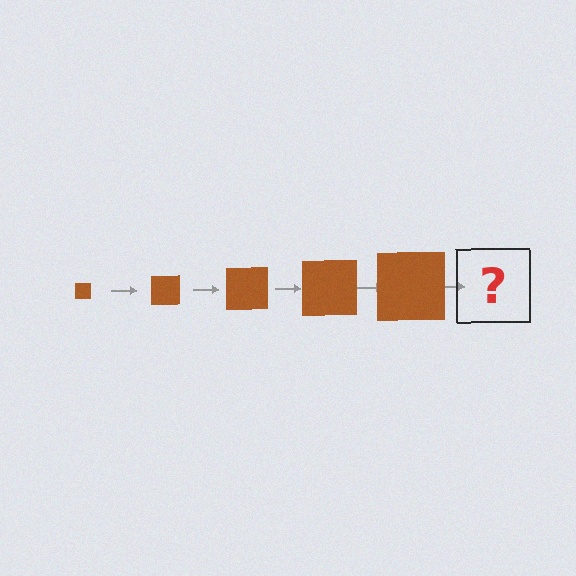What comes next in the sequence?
The next element should be a brown square, larger than the previous one.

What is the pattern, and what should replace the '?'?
The pattern is that the square gets progressively larger each step. The '?' should be a brown square, larger than the previous one.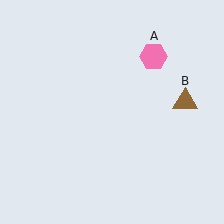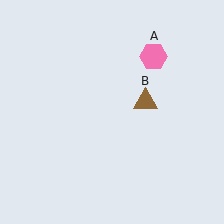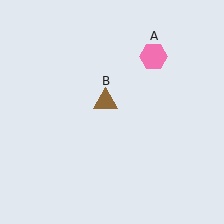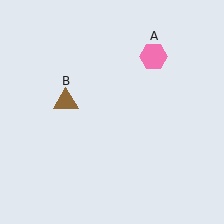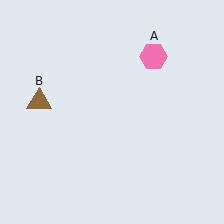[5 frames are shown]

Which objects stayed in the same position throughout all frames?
Pink hexagon (object A) remained stationary.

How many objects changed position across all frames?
1 object changed position: brown triangle (object B).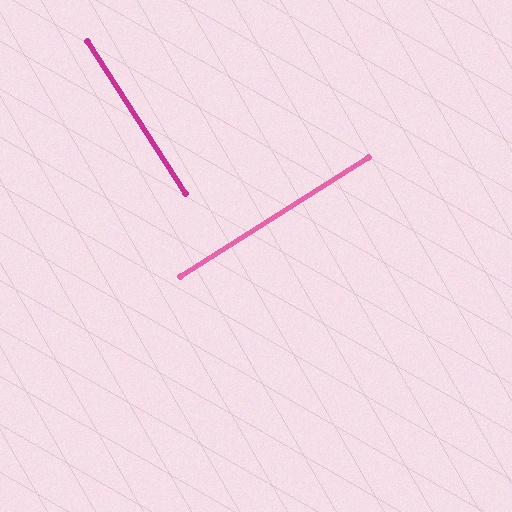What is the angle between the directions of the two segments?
Approximately 90 degrees.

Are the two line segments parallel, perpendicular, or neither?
Perpendicular — they meet at approximately 90°.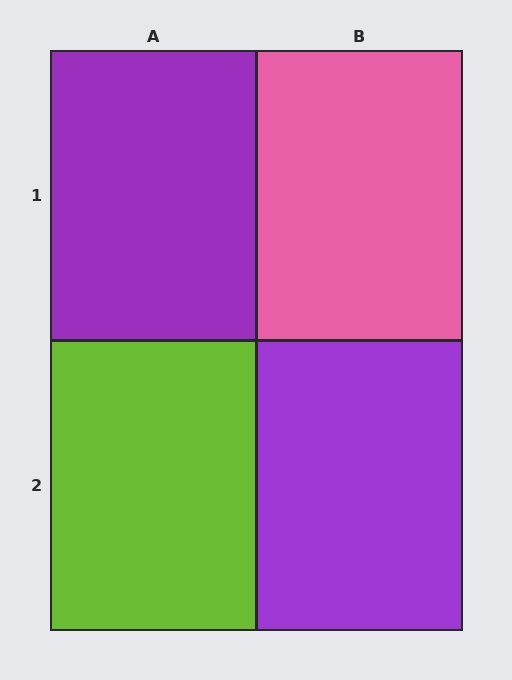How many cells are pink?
1 cell is pink.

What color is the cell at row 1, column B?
Pink.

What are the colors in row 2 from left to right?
Lime, purple.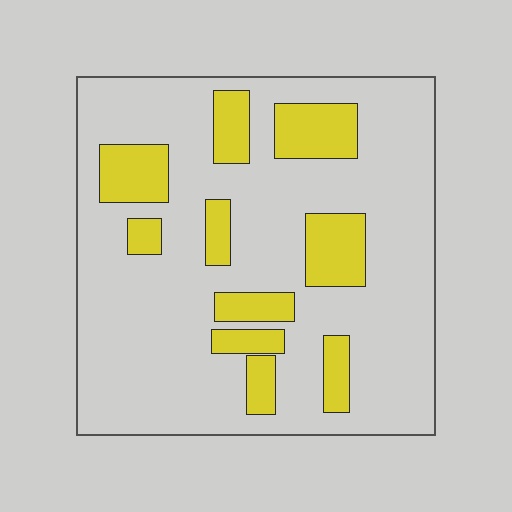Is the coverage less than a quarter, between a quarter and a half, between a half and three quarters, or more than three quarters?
Less than a quarter.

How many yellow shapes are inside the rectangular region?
10.